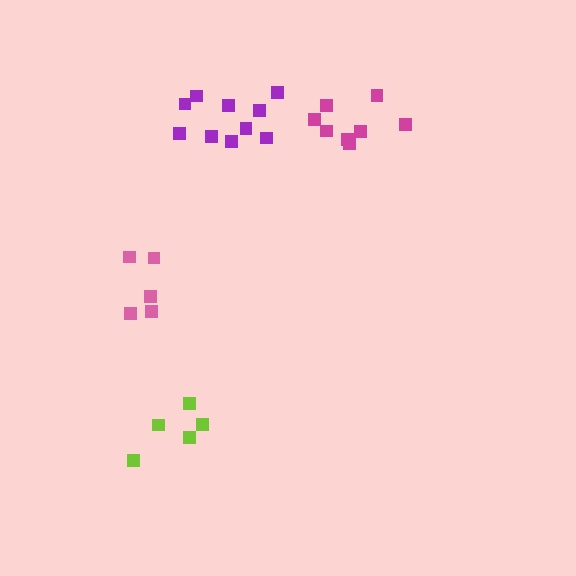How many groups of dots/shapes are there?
There are 4 groups.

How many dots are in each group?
Group 1: 10 dots, Group 2: 5 dots, Group 3: 8 dots, Group 4: 5 dots (28 total).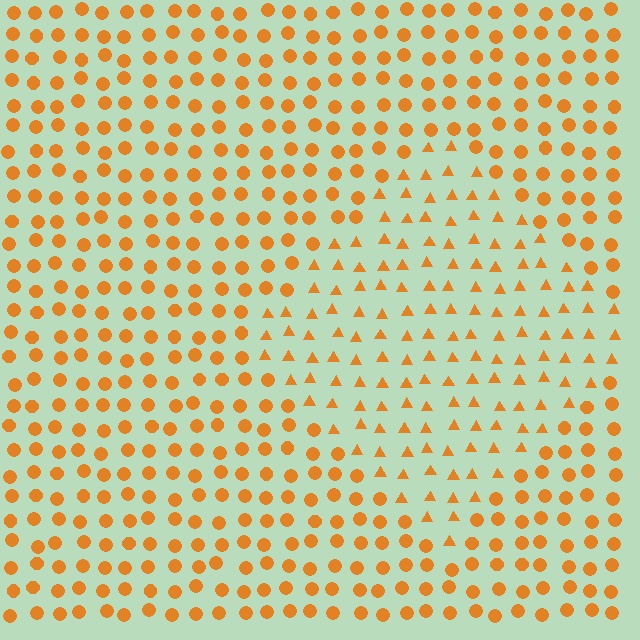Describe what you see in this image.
The image is filled with small orange elements arranged in a uniform grid. A diamond-shaped region contains triangles, while the surrounding area contains circles. The boundary is defined purely by the change in element shape.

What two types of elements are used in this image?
The image uses triangles inside the diamond region and circles outside it.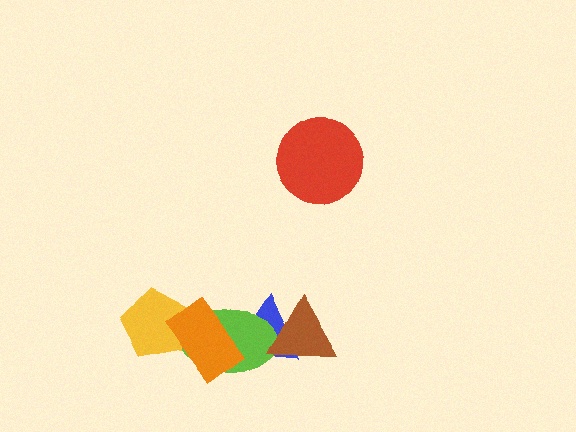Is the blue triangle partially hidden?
Yes, it is partially covered by another shape.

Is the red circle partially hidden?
No, no other shape covers it.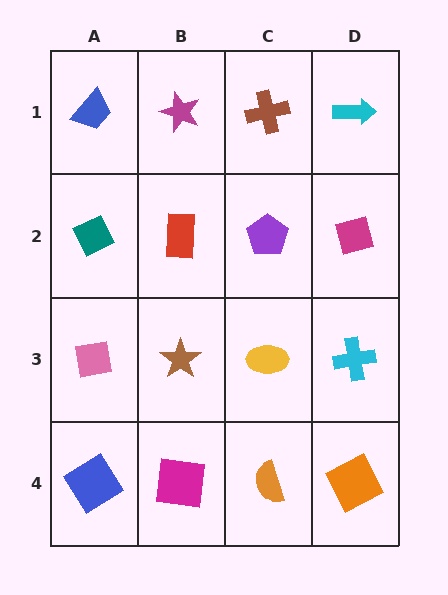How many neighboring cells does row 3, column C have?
4.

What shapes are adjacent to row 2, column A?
A blue trapezoid (row 1, column A), a pink square (row 3, column A), a red rectangle (row 2, column B).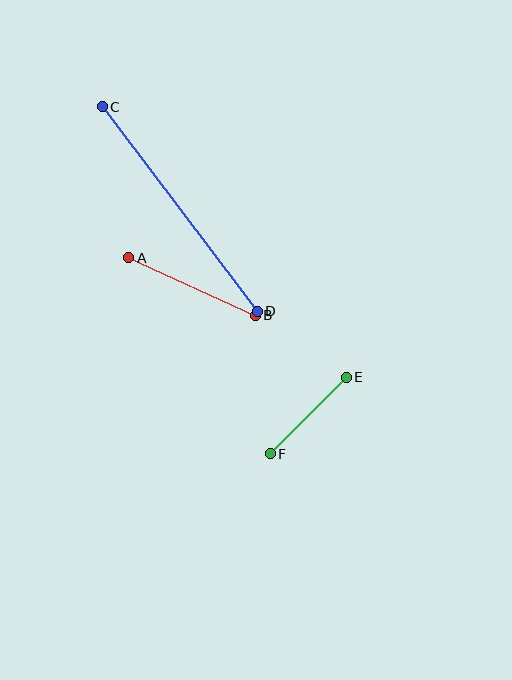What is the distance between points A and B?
The distance is approximately 139 pixels.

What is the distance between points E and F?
The distance is approximately 108 pixels.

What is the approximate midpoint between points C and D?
The midpoint is at approximately (180, 209) pixels.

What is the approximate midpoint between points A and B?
The midpoint is at approximately (192, 286) pixels.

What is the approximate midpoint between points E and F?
The midpoint is at approximately (308, 415) pixels.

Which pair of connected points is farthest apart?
Points C and D are farthest apart.